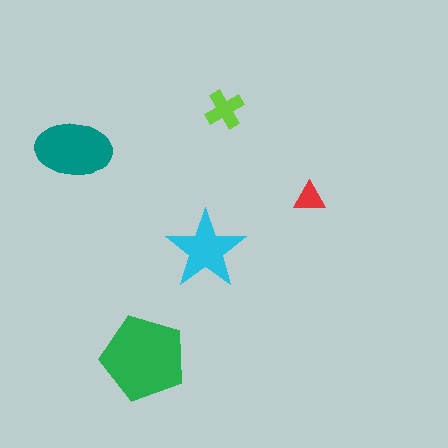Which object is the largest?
The green pentagon.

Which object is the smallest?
The red triangle.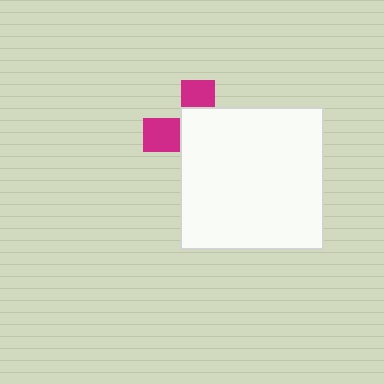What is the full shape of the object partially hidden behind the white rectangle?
The partially hidden object is a magenta cross.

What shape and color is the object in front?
The object in front is a white rectangle.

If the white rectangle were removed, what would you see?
You would see the complete magenta cross.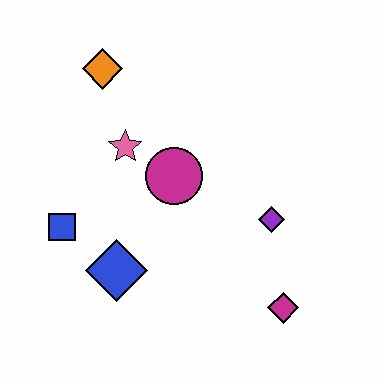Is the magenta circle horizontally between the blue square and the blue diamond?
No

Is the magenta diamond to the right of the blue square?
Yes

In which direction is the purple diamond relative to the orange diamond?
The purple diamond is to the right of the orange diamond.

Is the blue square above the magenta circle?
No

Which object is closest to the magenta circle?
The pink star is closest to the magenta circle.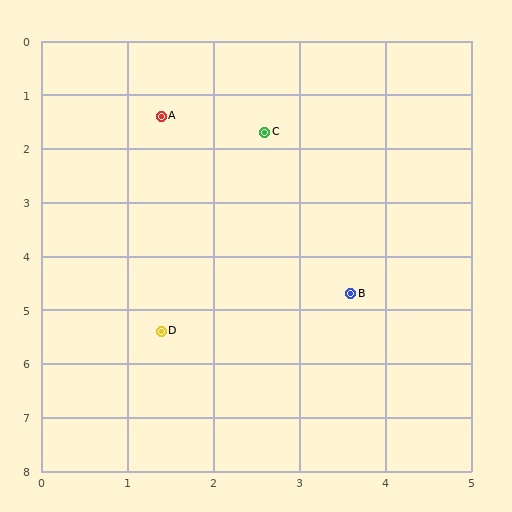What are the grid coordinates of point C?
Point C is at approximately (2.6, 1.7).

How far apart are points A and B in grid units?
Points A and B are about 4.0 grid units apart.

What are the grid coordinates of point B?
Point B is at approximately (3.6, 4.7).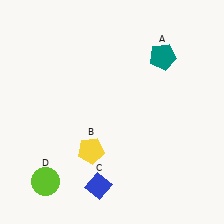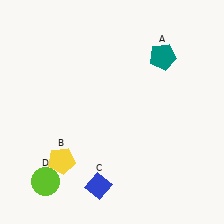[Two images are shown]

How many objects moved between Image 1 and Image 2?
1 object moved between the two images.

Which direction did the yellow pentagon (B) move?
The yellow pentagon (B) moved left.